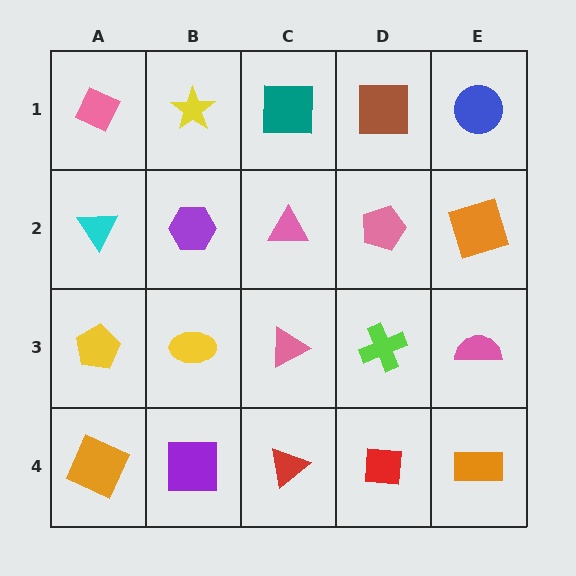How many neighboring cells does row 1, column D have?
3.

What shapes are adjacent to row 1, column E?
An orange square (row 2, column E), a brown square (row 1, column D).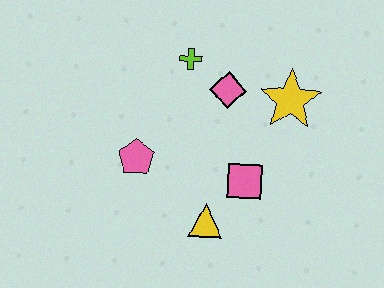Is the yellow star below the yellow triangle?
No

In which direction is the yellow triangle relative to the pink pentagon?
The yellow triangle is to the right of the pink pentagon.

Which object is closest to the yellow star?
The pink diamond is closest to the yellow star.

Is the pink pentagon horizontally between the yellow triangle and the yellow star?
No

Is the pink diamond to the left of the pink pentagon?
No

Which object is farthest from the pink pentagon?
The yellow star is farthest from the pink pentagon.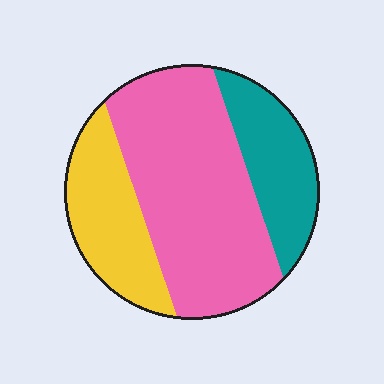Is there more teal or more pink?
Pink.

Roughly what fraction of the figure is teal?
Teal covers 22% of the figure.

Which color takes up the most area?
Pink, at roughly 55%.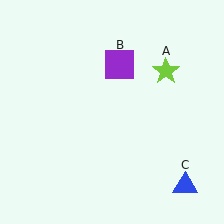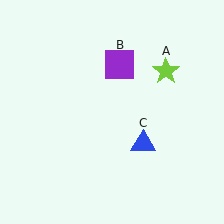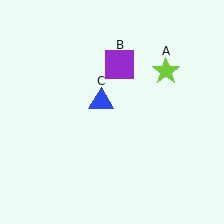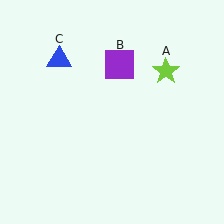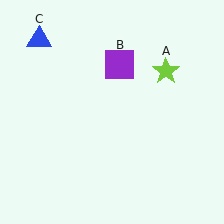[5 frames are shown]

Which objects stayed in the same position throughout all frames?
Lime star (object A) and purple square (object B) remained stationary.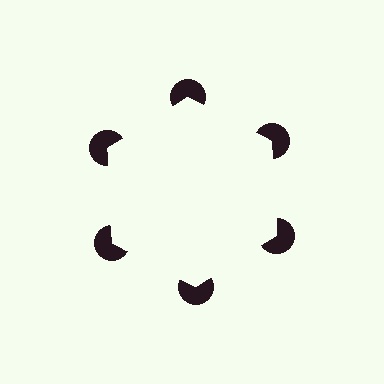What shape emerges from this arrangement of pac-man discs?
An illusory hexagon — its edges are inferred from the aligned wedge cuts in the pac-man discs, not physically drawn.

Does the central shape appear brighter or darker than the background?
It typically appears slightly brighter than the background, even though no actual brightness change is drawn.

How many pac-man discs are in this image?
There are 6 — one at each vertex of the illusory hexagon.